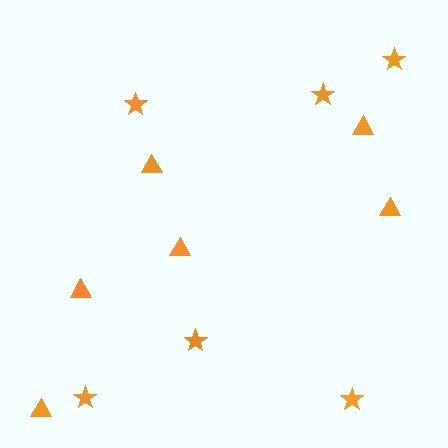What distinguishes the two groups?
There are 2 groups: one group of triangles (6) and one group of stars (6).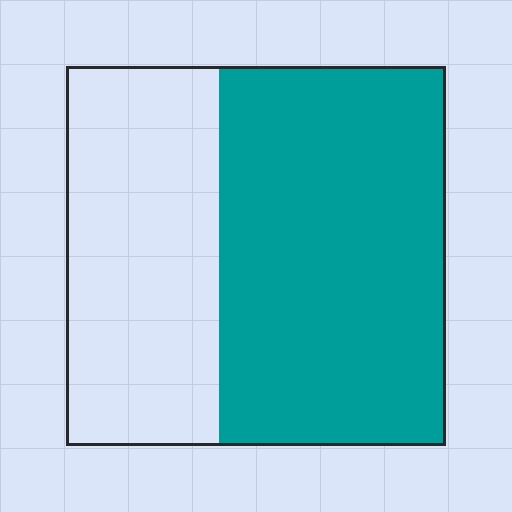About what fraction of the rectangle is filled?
About three fifths (3/5).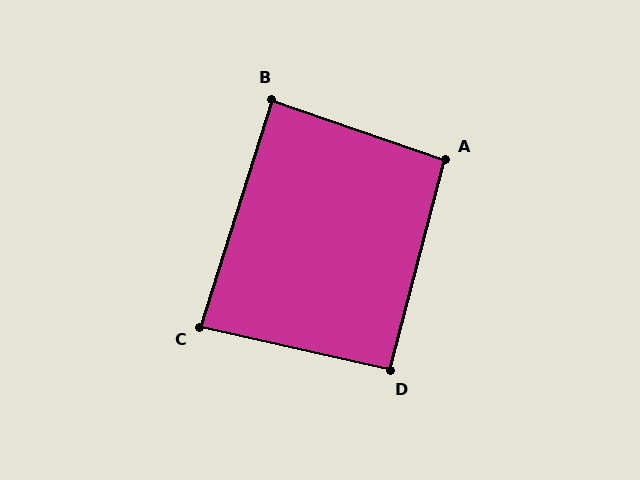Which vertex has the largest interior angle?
A, at approximately 95 degrees.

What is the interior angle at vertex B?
Approximately 88 degrees (approximately right).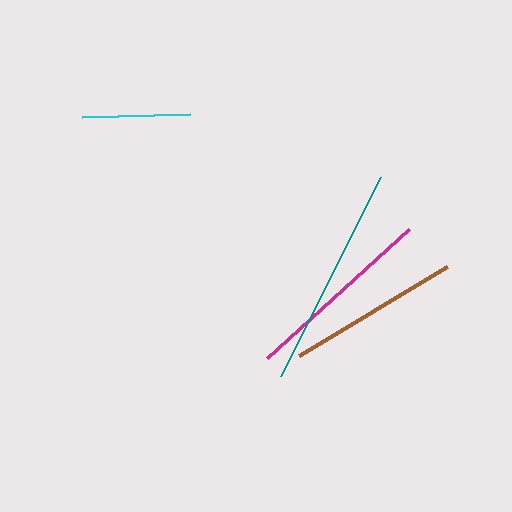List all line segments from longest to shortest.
From longest to shortest: teal, magenta, brown, cyan.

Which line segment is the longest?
The teal line is the longest at approximately 223 pixels.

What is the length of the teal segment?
The teal segment is approximately 223 pixels long.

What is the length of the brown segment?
The brown segment is approximately 173 pixels long.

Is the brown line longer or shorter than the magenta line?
The magenta line is longer than the brown line.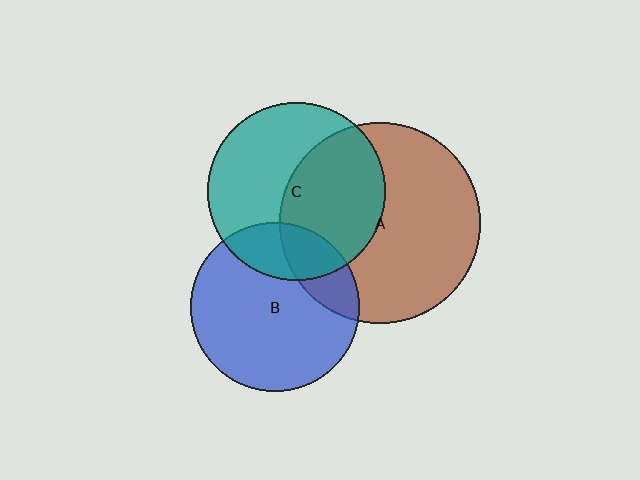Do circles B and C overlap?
Yes.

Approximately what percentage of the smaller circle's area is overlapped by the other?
Approximately 20%.